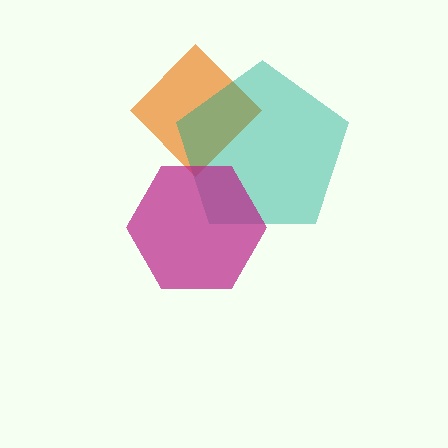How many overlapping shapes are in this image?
There are 3 overlapping shapes in the image.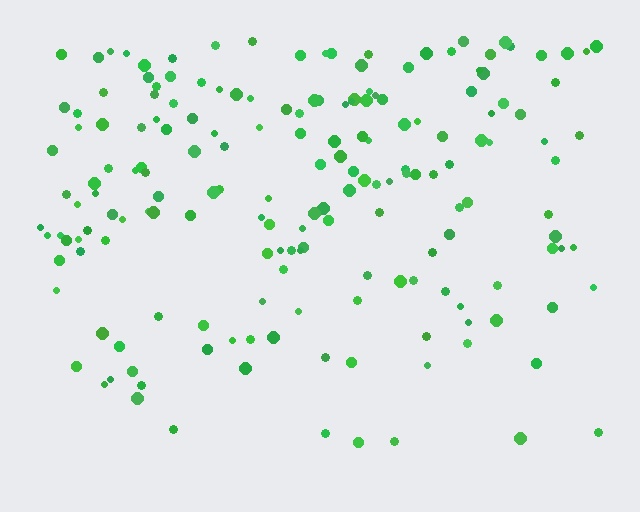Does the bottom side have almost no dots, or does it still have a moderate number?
Still a moderate number, just noticeably fewer than the top.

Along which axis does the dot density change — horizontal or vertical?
Vertical.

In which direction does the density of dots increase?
From bottom to top, with the top side densest.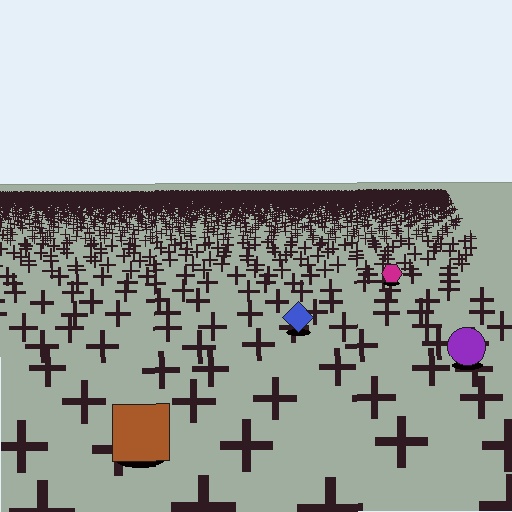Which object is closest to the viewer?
The brown square is closest. The texture marks near it are larger and more spread out.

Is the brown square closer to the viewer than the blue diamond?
Yes. The brown square is closer — you can tell from the texture gradient: the ground texture is coarser near it.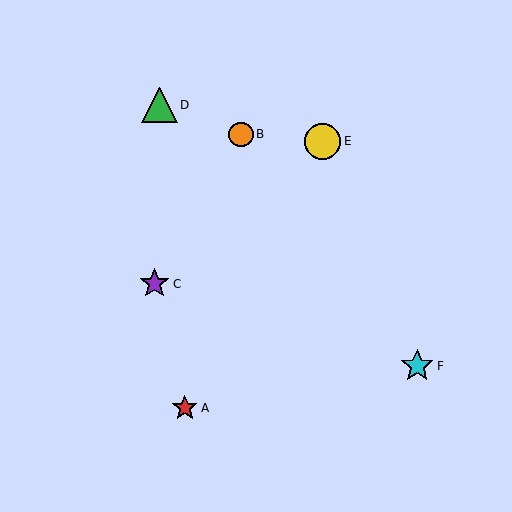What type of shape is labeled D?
Shape D is a green triangle.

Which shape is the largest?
The yellow circle (labeled E) is the largest.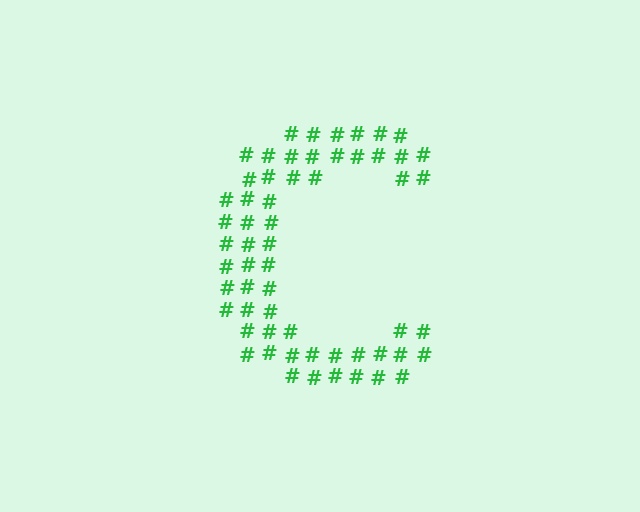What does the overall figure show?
The overall figure shows the letter C.